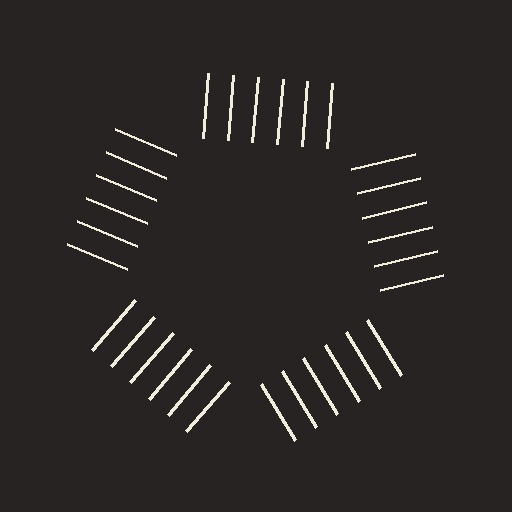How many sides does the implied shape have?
5 sides — the line-ends trace a pentagon.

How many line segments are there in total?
30 — 6 along each of the 5 edges.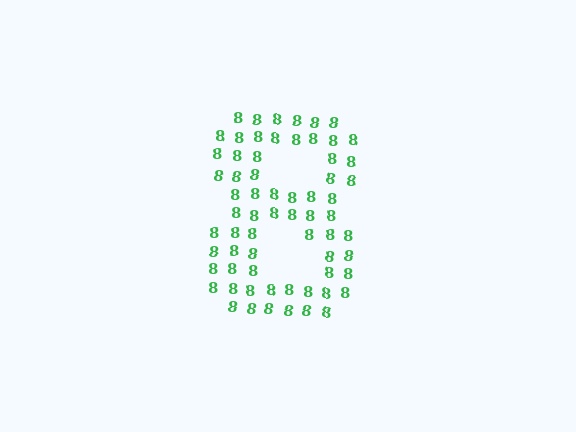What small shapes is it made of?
It is made of small digit 8's.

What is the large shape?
The large shape is the digit 8.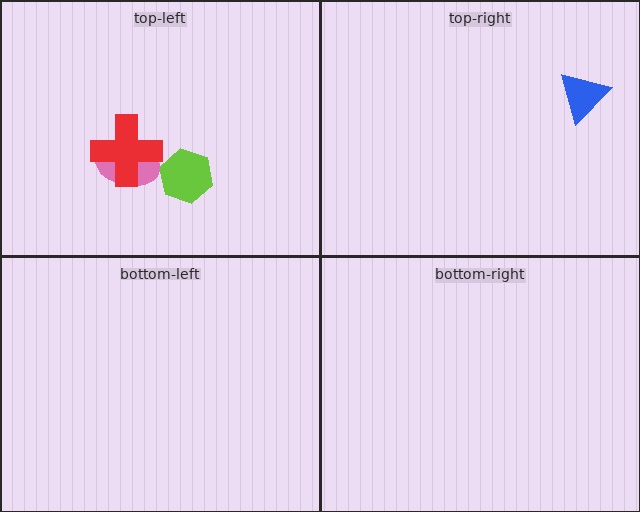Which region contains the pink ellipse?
The top-left region.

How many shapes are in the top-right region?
1.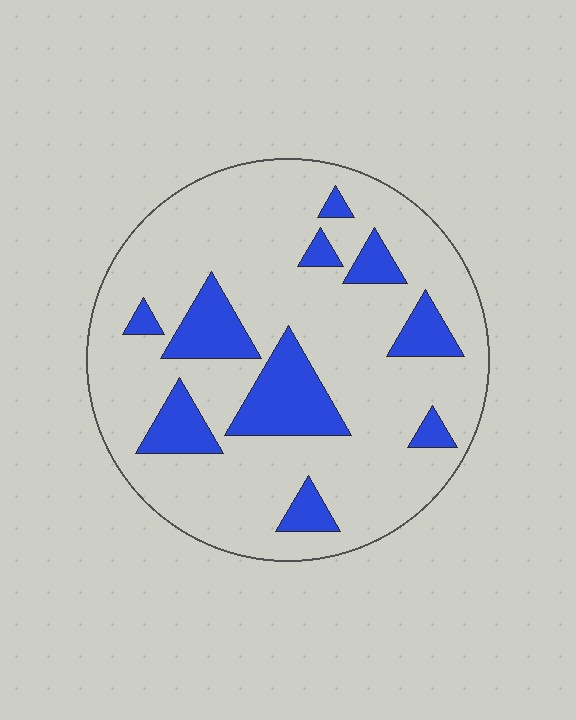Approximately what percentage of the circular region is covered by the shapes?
Approximately 20%.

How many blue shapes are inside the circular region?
10.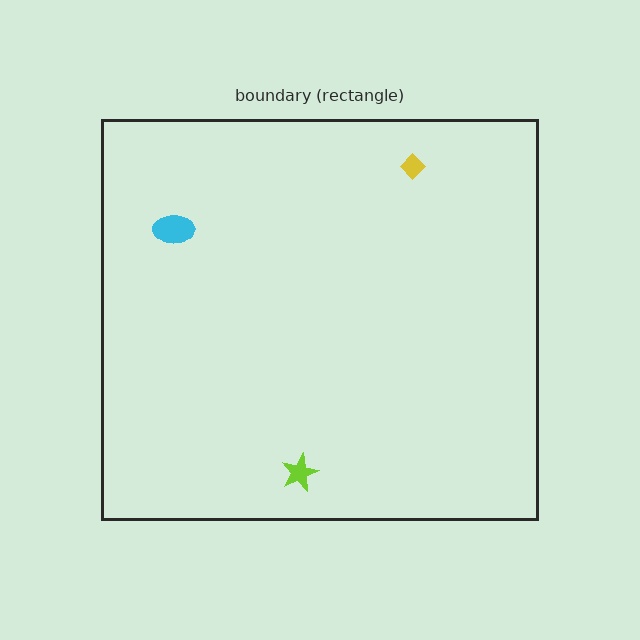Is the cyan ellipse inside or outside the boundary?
Inside.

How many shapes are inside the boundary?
3 inside, 0 outside.